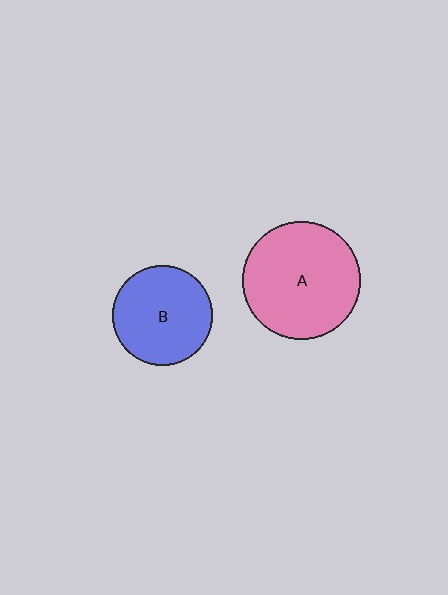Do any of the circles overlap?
No, none of the circles overlap.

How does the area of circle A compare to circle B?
Approximately 1.4 times.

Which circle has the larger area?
Circle A (pink).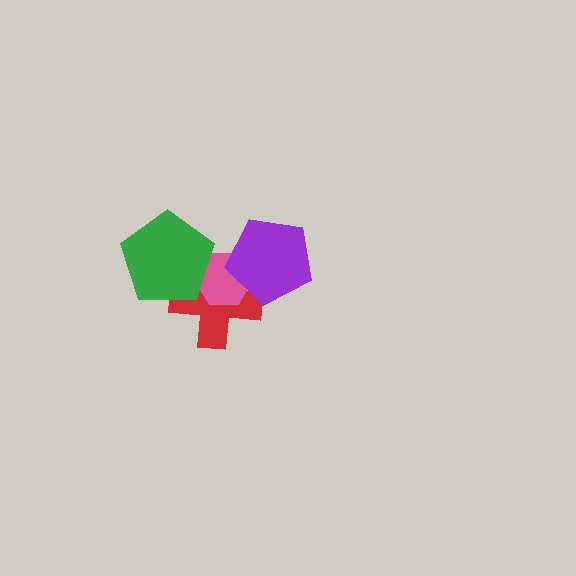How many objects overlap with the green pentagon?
2 objects overlap with the green pentagon.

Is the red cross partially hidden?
Yes, it is partially covered by another shape.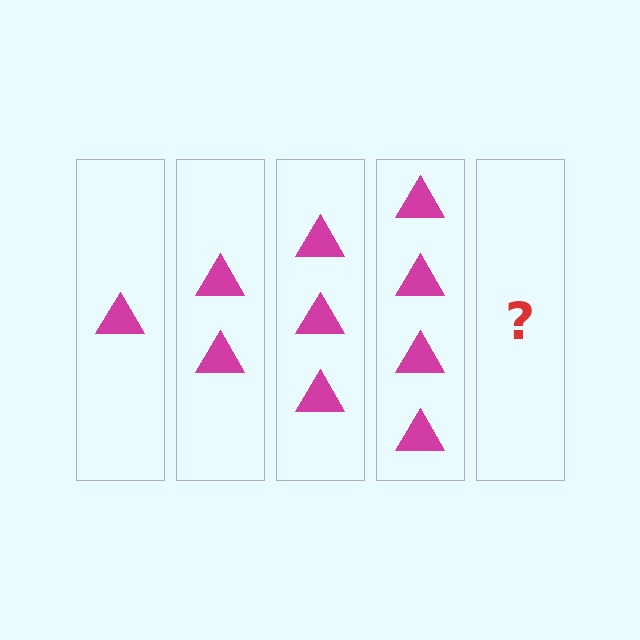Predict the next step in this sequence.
The next step is 5 triangles.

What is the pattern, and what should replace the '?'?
The pattern is that each step adds one more triangle. The '?' should be 5 triangles.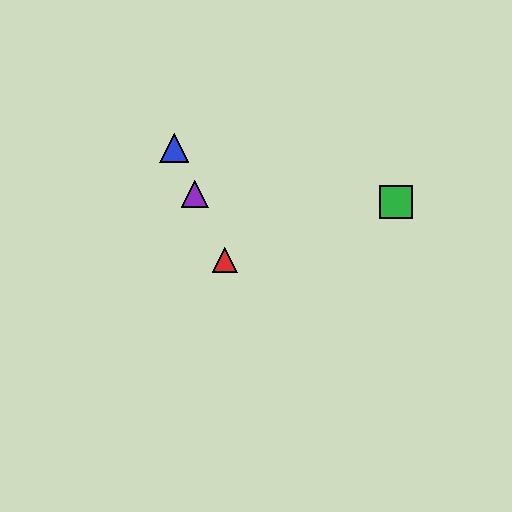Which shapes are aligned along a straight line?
The red triangle, the blue triangle, the yellow triangle, the purple triangle are aligned along a straight line.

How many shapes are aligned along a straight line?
4 shapes (the red triangle, the blue triangle, the yellow triangle, the purple triangle) are aligned along a straight line.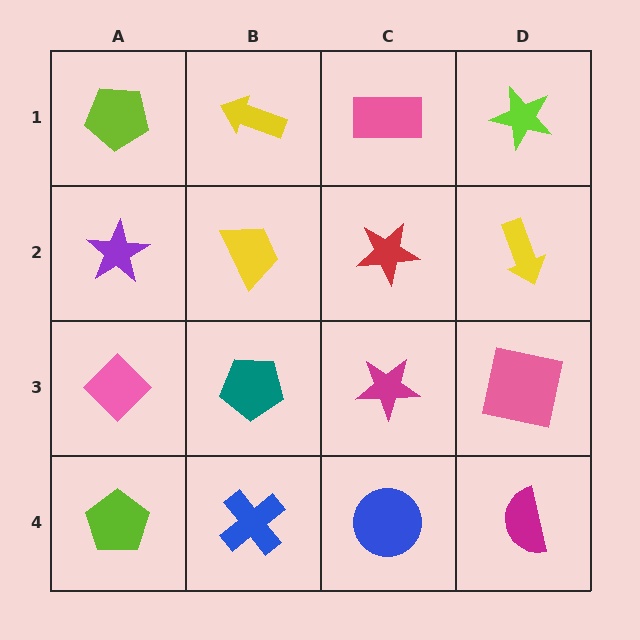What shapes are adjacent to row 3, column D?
A yellow arrow (row 2, column D), a magenta semicircle (row 4, column D), a magenta star (row 3, column C).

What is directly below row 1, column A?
A purple star.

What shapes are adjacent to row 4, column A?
A pink diamond (row 3, column A), a blue cross (row 4, column B).